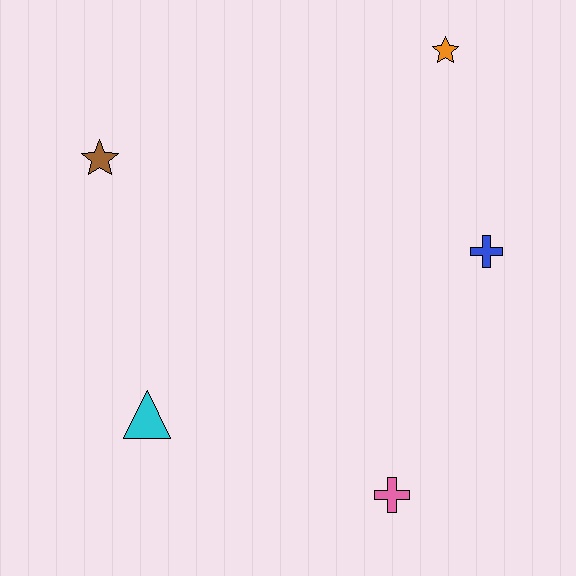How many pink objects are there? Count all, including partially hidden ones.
There is 1 pink object.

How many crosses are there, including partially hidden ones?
There are 2 crosses.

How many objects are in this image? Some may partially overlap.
There are 5 objects.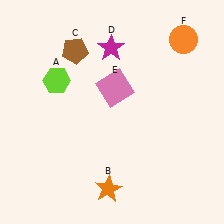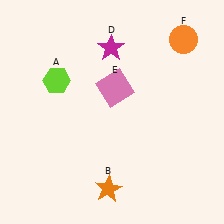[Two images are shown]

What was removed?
The brown pentagon (C) was removed in Image 2.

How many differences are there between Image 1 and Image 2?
There is 1 difference between the two images.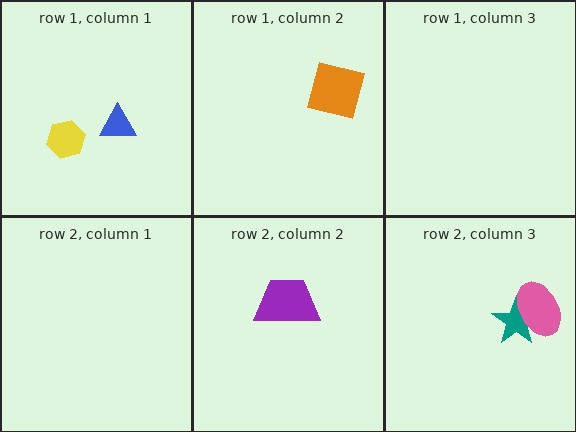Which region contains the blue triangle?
The row 1, column 1 region.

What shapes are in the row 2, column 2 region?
The purple trapezoid.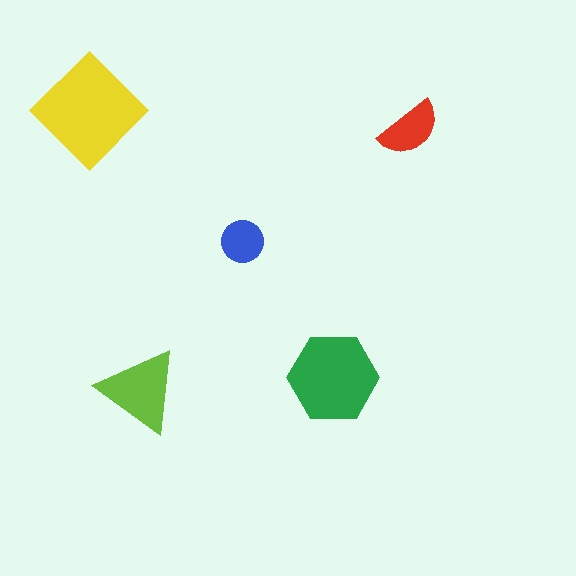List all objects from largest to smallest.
The yellow diamond, the green hexagon, the lime triangle, the red semicircle, the blue circle.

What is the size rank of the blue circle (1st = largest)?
5th.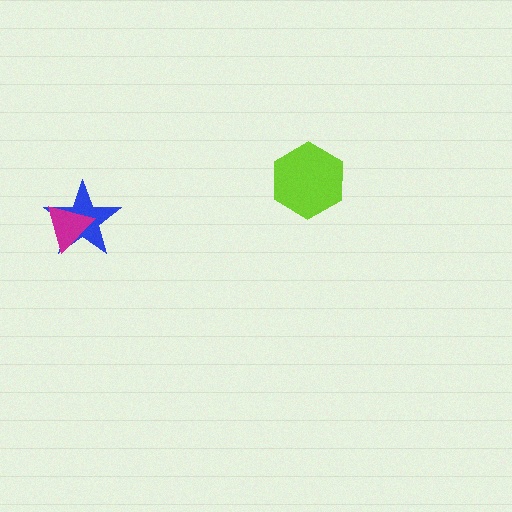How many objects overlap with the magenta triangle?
1 object overlaps with the magenta triangle.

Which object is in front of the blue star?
The magenta triangle is in front of the blue star.